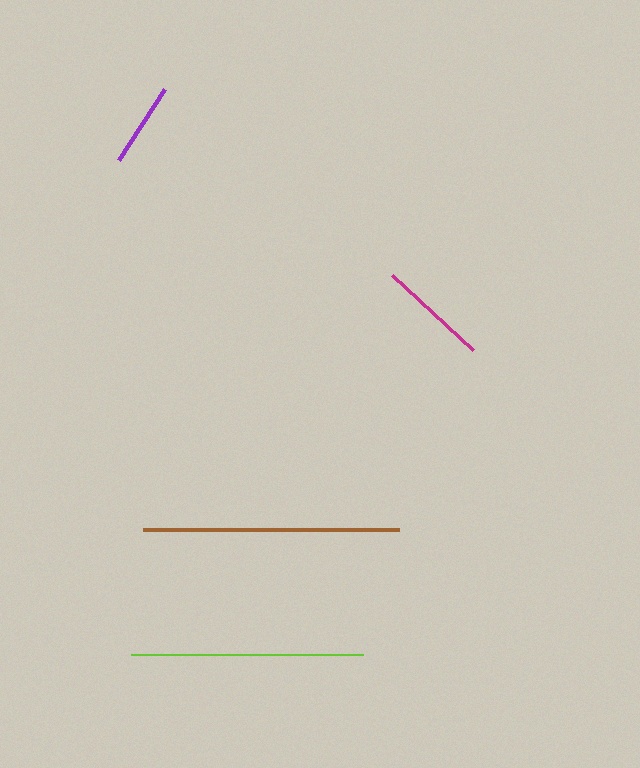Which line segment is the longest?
The brown line is the longest at approximately 256 pixels.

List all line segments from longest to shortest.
From longest to shortest: brown, lime, magenta, purple.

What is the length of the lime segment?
The lime segment is approximately 232 pixels long.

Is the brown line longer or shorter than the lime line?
The brown line is longer than the lime line.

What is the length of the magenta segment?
The magenta segment is approximately 111 pixels long.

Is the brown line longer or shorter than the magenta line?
The brown line is longer than the magenta line.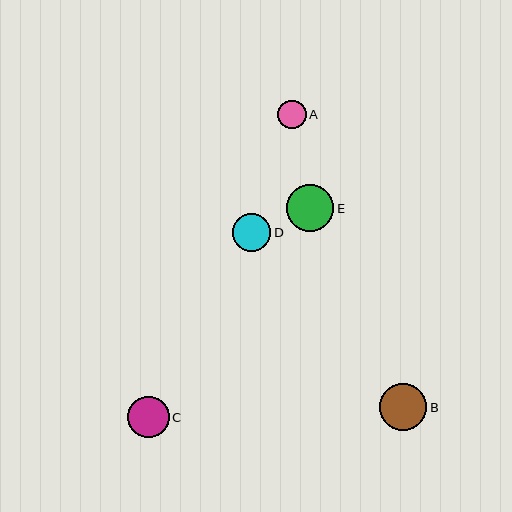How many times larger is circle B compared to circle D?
Circle B is approximately 1.2 times the size of circle D.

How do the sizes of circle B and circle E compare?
Circle B and circle E are approximately the same size.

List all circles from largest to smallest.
From largest to smallest: B, E, C, D, A.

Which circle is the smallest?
Circle A is the smallest with a size of approximately 28 pixels.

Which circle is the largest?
Circle B is the largest with a size of approximately 47 pixels.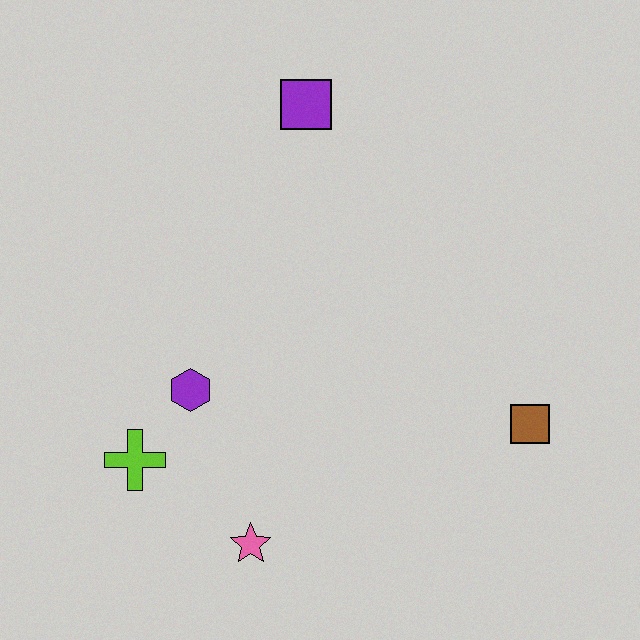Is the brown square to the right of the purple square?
Yes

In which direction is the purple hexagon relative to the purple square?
The purple hexagon is below the purple square.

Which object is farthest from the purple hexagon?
The brown square is farthest from the purple hexagon.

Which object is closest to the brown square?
The pink star is closest to the brown square.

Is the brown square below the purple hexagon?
Yes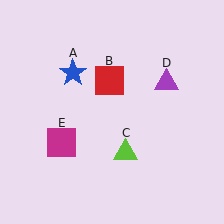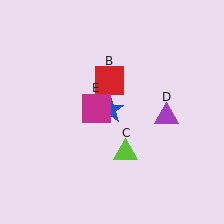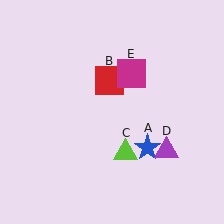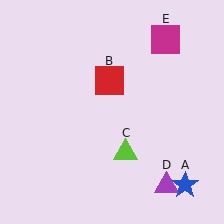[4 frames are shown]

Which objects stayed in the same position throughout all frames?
Red square (object B) and lime triangle (object C) remained stationary.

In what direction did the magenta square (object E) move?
The magenta square (object E) moved up and to the right.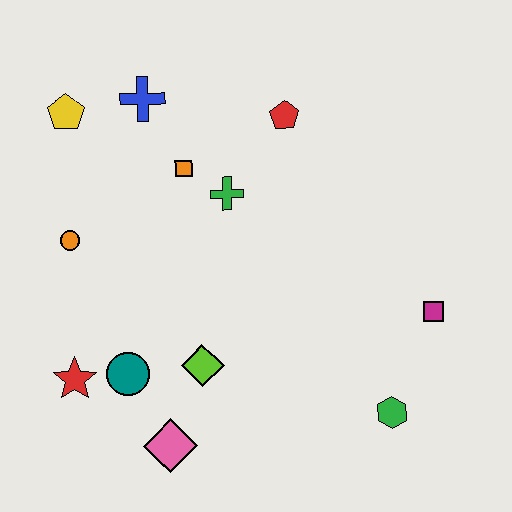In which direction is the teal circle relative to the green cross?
The teal circle is below the green cross.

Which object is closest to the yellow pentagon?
The blue cross is closest to the yellow pentagon.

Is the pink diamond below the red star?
Yes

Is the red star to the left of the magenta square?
Yes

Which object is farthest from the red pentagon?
The pink diamond is farthest from the red pentagon.